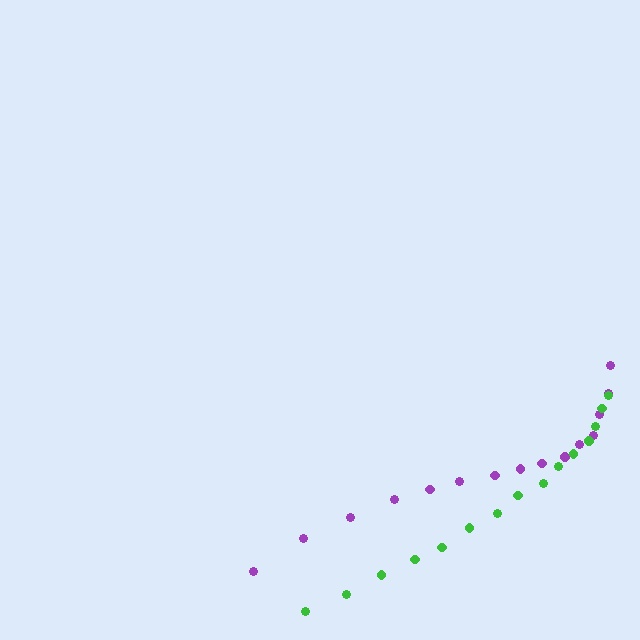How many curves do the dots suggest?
There are 2 distinct paths.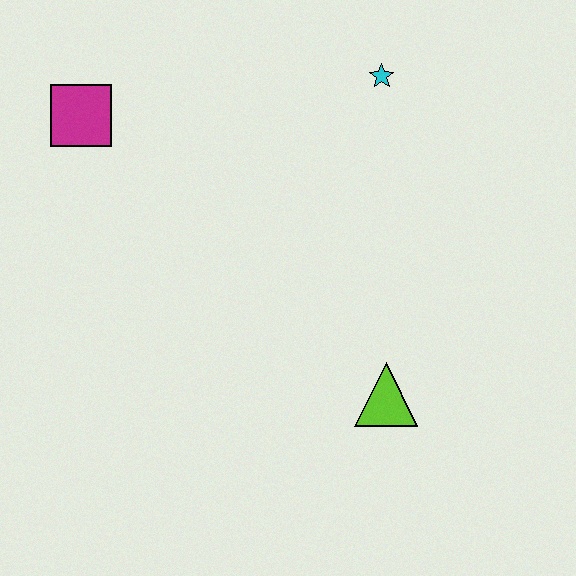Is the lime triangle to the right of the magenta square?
Yes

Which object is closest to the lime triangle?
The cyan star is closest to the lime triangle.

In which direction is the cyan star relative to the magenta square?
The cyan star is to the right of the magenta square.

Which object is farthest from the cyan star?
The lime triangle is farthest from the cyan star.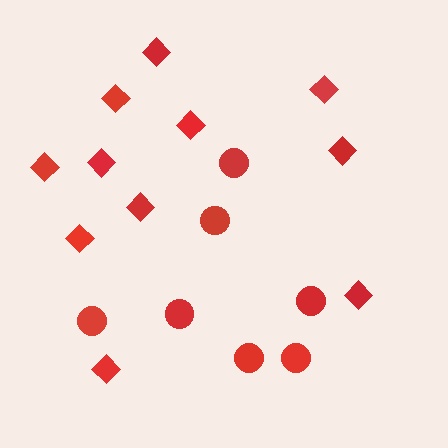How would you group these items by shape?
There are 2 groups: one group of diamonds (11) and one group of circles (7).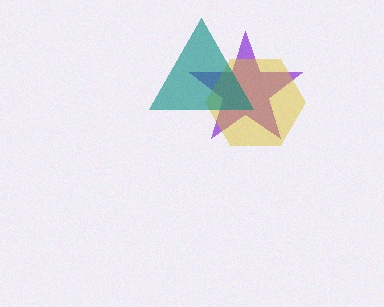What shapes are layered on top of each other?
The layered shapes are: a purple star, a yellow hexagon, a teal triangle.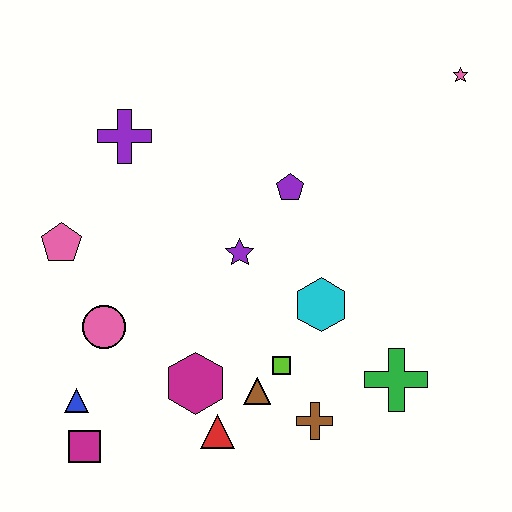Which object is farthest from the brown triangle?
The pink star is farthest from the brown triangle.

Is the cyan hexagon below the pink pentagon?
Yes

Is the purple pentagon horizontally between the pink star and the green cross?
No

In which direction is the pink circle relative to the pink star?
The pink circle is to the left of the pink star.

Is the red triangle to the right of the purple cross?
Yes